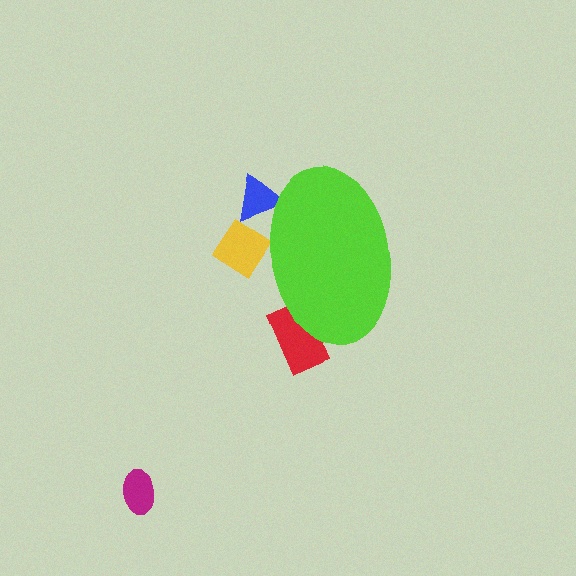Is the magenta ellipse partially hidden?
No, the magenta ellipse is fully visible.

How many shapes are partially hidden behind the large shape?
3 shapes are partially hidden.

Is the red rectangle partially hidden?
Yes, the red rectangle is partially hidden behind the lime ellipse.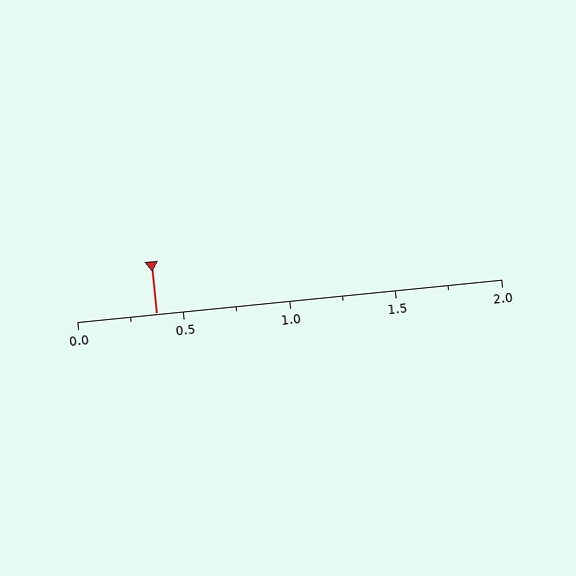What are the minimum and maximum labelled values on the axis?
The axis runs from 0.0 to 2.0.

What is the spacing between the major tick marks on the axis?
The major ticks are spaced 0.5 apart.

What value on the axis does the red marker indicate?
The marker indicates approximately 0.38.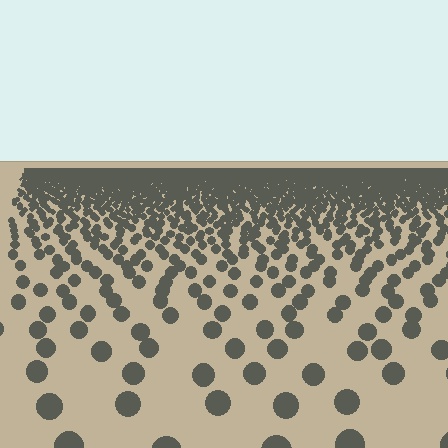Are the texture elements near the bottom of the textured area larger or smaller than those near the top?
Larger. Near the bottom, elements are closer to the viewer and appear at a bigger on-screen size.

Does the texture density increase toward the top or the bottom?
Density increases toward the top.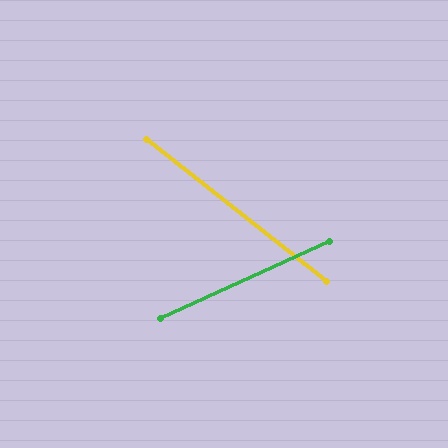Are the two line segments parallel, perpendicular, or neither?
Neither parallel nor perpendicular — they differ by about 63°.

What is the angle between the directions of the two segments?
Approximately 63 degrees.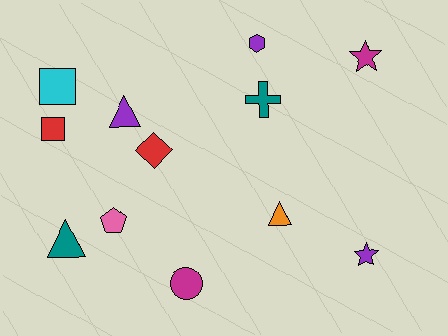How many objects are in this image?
There are 12 objects.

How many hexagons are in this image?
There is 1 hexagon.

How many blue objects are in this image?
There are no blue objects.